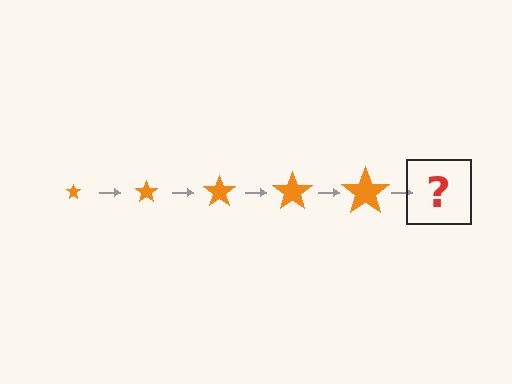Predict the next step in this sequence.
The next step is an orange star, larger than the previous one.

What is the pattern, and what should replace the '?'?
The pattern is that the star gets progressively larger each step. The '?' should be an orange star, larger than the previous one.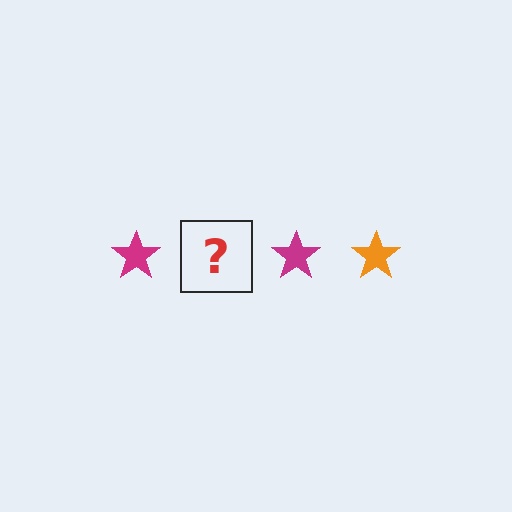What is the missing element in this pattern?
The missing element is an orange star.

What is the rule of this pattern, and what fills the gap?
The rule is that the pattern cycles through magenta, orange stars. The gap should be filled with an orange star.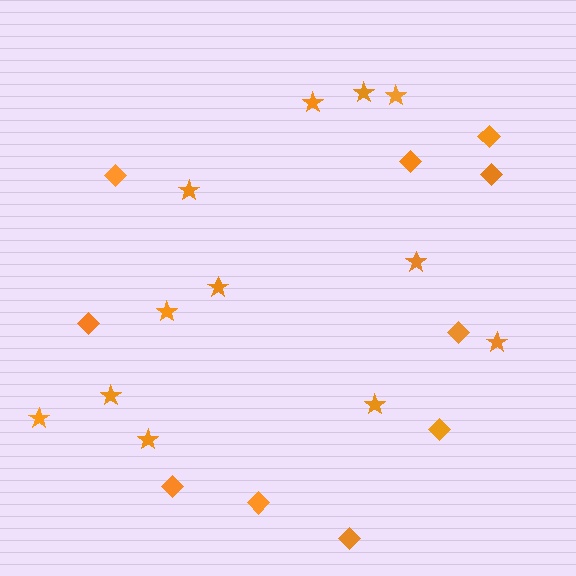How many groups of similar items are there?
There are 2 groups: one group of stars (12) and one group of diamonds (10).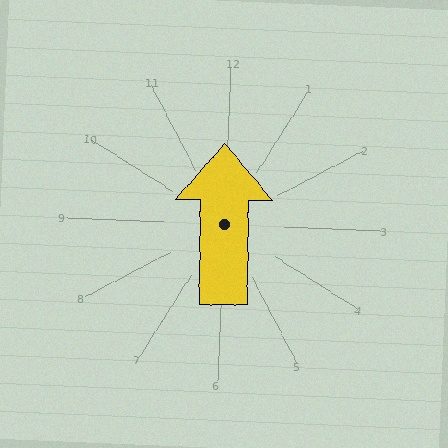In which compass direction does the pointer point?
North.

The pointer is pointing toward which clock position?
Roughly 12 o'clock.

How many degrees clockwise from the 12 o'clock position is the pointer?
Approximately 358 degrees.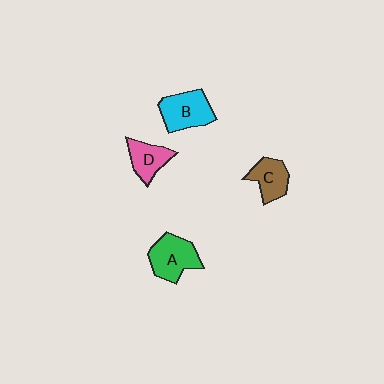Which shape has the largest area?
Shape A (green).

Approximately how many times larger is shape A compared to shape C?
Approximately 1.4 times.